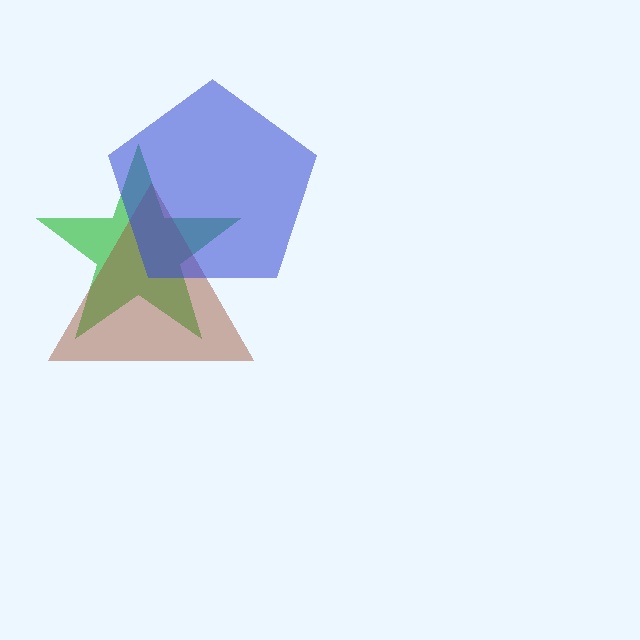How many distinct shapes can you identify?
There are 3 distinct shapes: a green star, a brown triangle, a blue pentagon.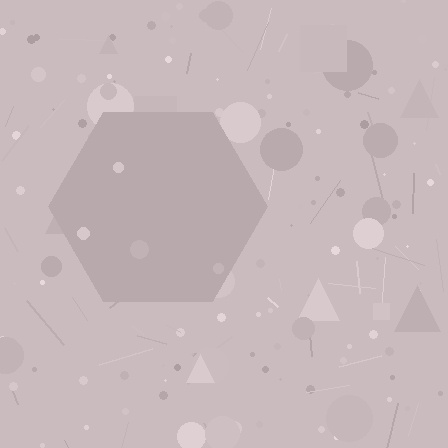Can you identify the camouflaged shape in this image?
The camouflaged shape is a hexagon.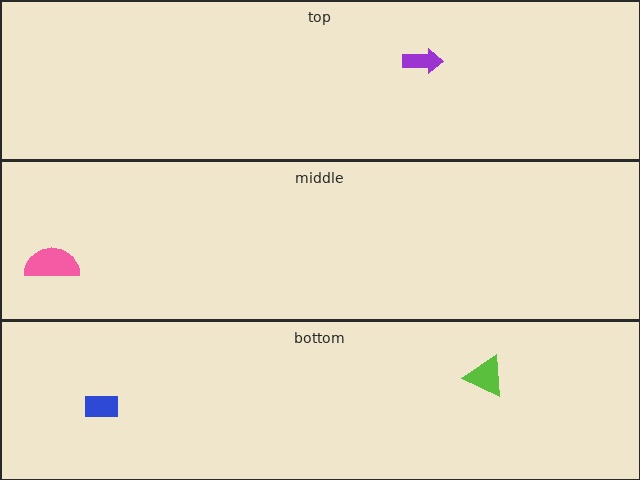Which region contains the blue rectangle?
The bottom region.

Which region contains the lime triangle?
The bottom region.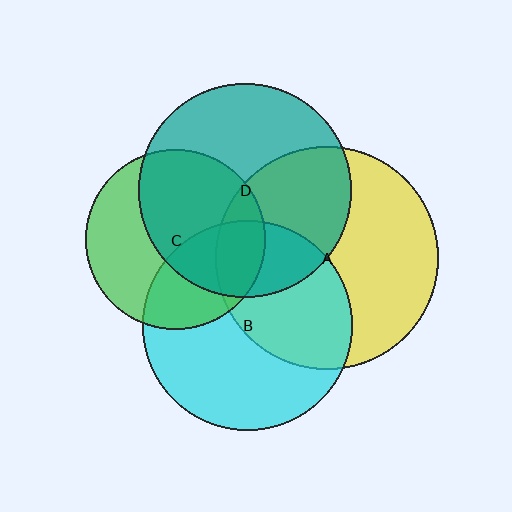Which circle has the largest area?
Circle A (yellow).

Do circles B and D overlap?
Yes.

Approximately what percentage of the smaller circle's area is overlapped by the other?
Approximately 25%.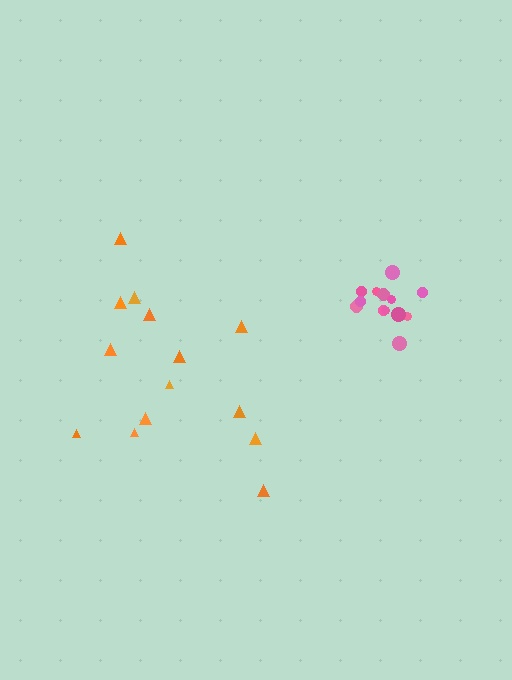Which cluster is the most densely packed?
Pink.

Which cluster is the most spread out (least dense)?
Orange.